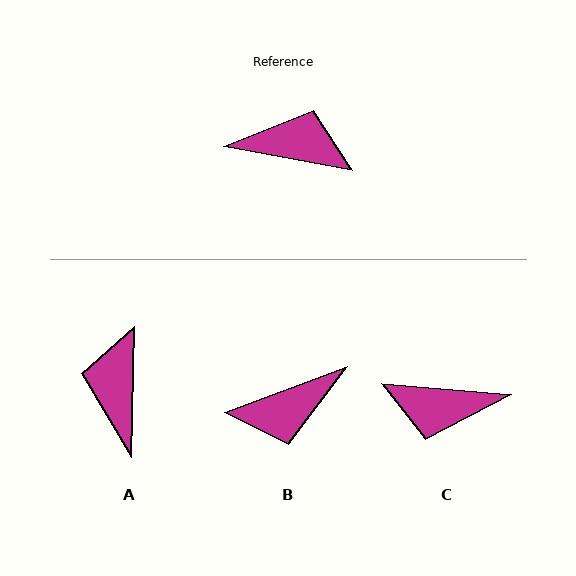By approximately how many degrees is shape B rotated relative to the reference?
Approximately 149 degrees clockwise.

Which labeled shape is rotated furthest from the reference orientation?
C, about 174 degrees away.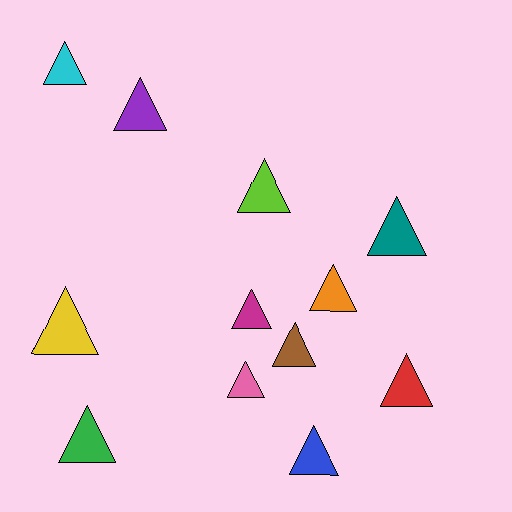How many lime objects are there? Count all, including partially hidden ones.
There is 1 lime object.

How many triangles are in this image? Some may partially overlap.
There are 12 triangles.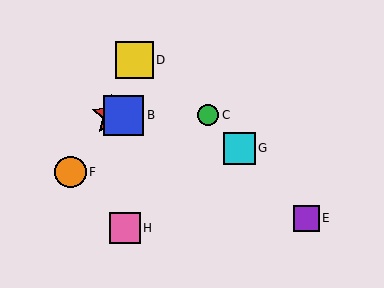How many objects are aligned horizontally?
3 objects (A, B, C) are aligned horizontally.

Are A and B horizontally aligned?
Yes, both are at y≈115.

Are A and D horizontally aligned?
No, A is at y≈115 and D is at y≈60.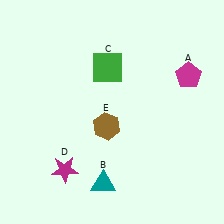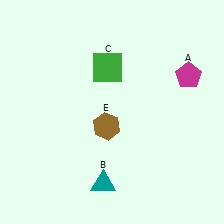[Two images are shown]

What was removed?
The magenta star (D) was removed in Image 2.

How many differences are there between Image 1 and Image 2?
There is 1 difference between the two images.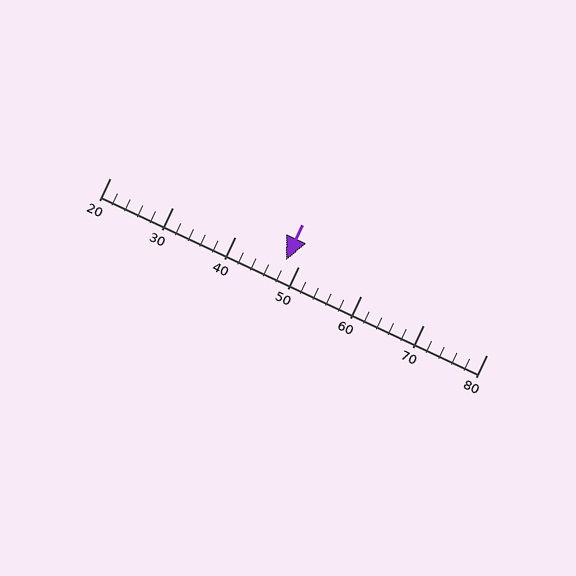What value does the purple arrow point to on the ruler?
The purple arrow points to approximately 48.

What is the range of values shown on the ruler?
The ruler shows values from 20 to 80.